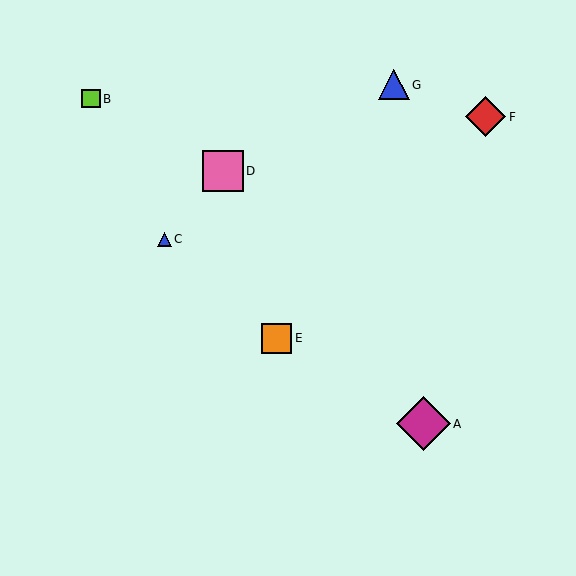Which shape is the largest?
The magenta diamond (labeled A) is the largest.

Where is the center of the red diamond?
The center of the red diamond is at (486, 117).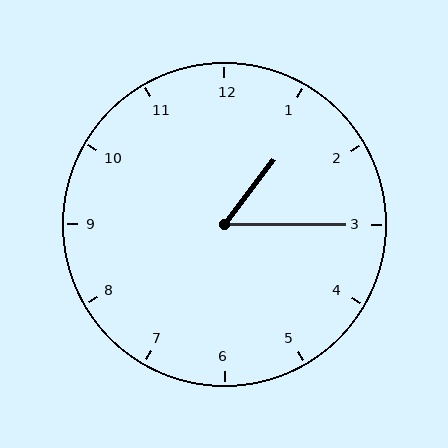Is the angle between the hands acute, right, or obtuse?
It is acute.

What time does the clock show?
1:15.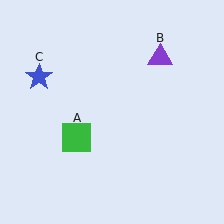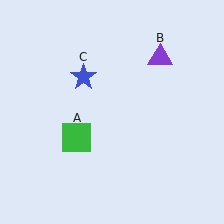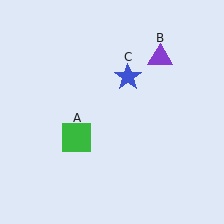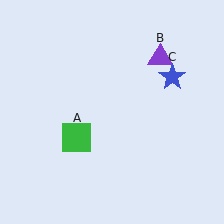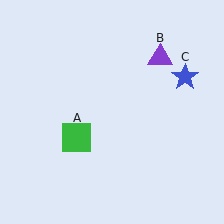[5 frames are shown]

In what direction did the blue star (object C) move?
The blue star (object C) moved right.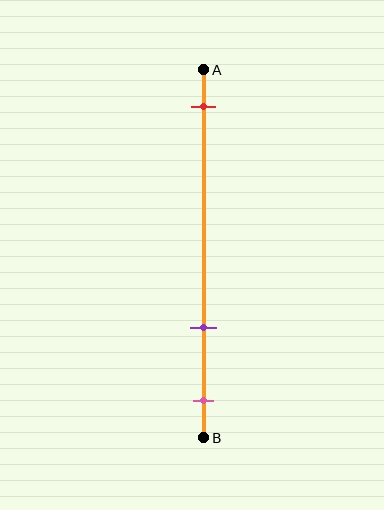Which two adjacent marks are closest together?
The purple and pink marks are the closest adjacent pair.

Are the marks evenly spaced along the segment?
No, the marks are not evenly spaced.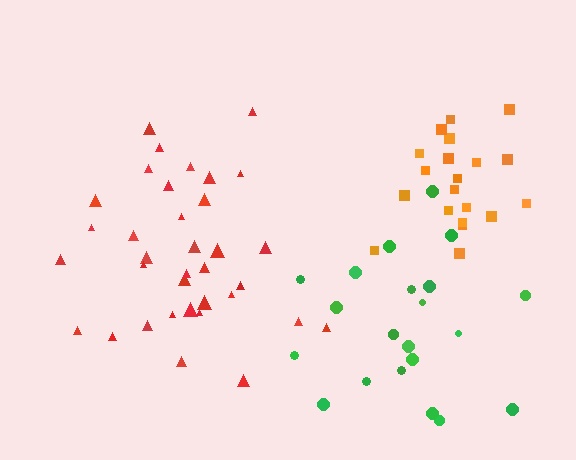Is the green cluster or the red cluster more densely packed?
Red.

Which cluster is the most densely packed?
Red.